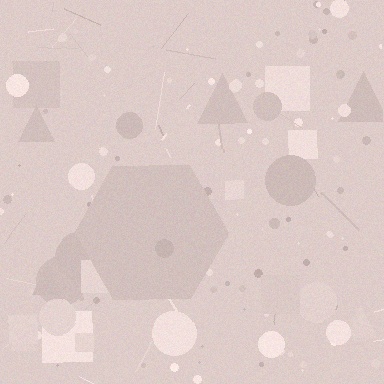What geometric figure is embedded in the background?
A hexagon is embedded in the background.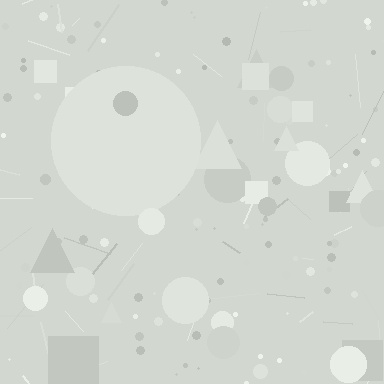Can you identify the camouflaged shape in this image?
The camouflaged shape is a circle.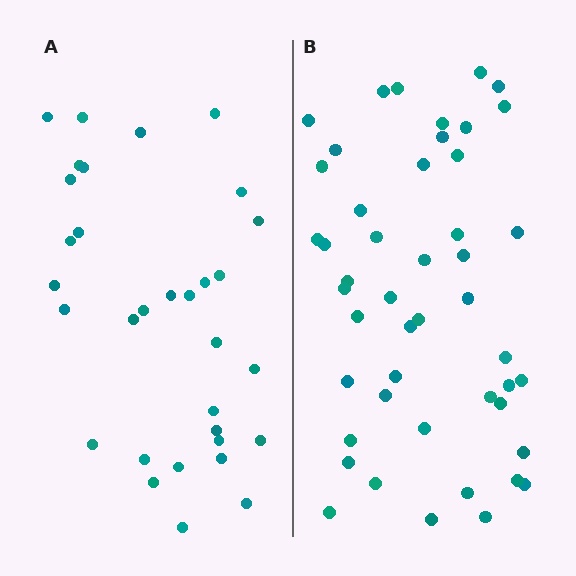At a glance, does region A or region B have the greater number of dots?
Region B (the right region) has more dots.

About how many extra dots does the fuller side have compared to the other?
Region B has approximately 15 more dots than region A.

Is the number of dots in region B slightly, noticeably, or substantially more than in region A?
Region B has substantially more. The ratio is roughly 1.5 to 1.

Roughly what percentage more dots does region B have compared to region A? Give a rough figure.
About 45% more.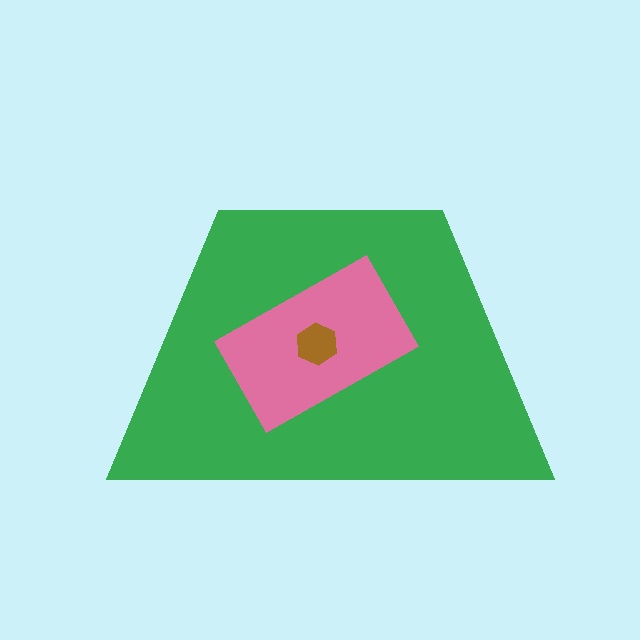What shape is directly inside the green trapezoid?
The pink rectangle.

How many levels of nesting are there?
3.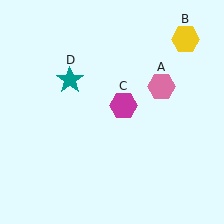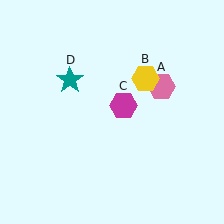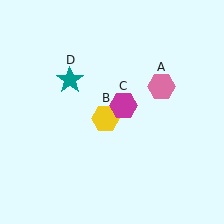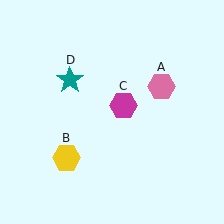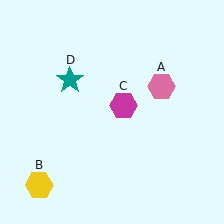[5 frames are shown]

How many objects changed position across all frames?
1 object changed position: yellow hexagon (object B).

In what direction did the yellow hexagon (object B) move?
The yellow hexagon (object B) moved down and to the left.